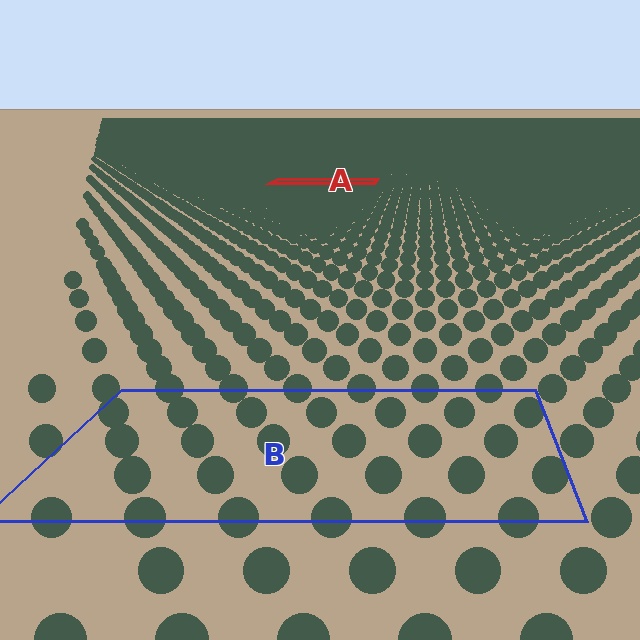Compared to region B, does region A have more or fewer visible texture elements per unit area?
Region A has more texture elements per unit area — they are packed more densely because it is farther away.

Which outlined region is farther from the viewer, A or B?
Region A is farther from the viewer — the texture elements inside it appear smaller and more densely packed.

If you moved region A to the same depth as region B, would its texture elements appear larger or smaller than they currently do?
They would appear larger. At a closer depth, the same texture elements are projected at a bigger on-screen size.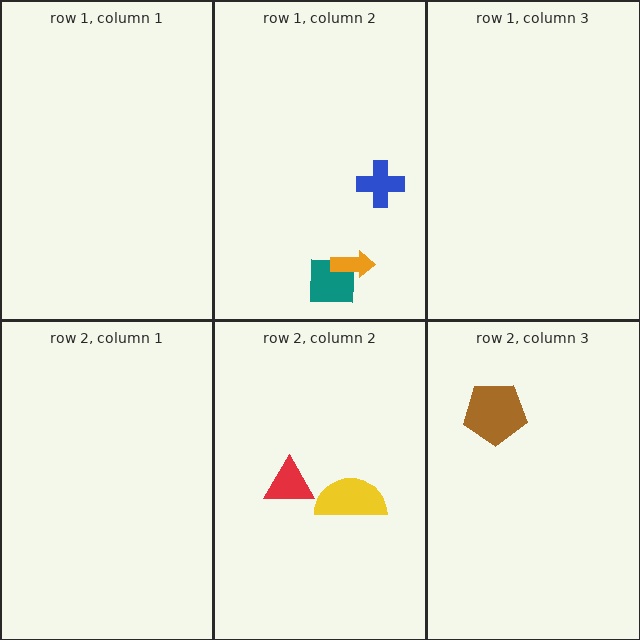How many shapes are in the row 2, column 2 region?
2.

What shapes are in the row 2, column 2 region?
The red triangle, the yellow semicircle.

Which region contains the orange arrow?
The row 1, column 2 region.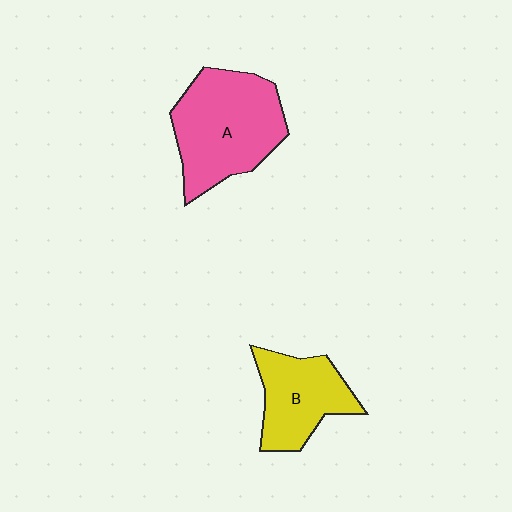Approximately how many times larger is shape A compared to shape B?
Approximately 1.5 times.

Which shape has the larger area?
Shape A (pink).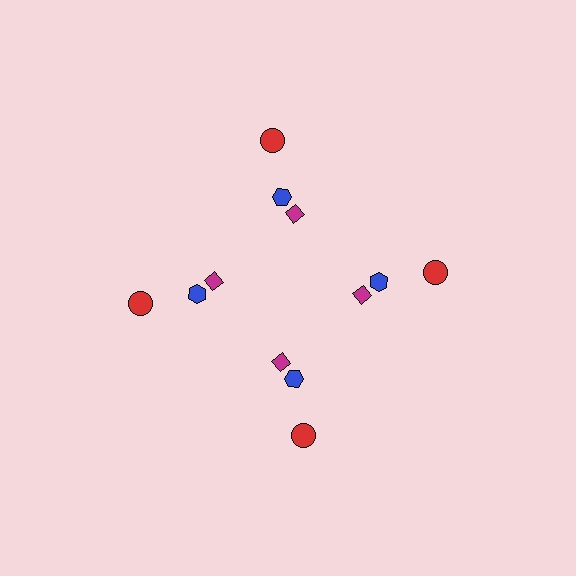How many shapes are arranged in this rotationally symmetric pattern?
There are 12 shapes, arranged in 4 groups of 3.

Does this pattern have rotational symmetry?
Yes, this pattern has 4-fold rotational symmetry. It looks the same after rotating 90 degrees around the center.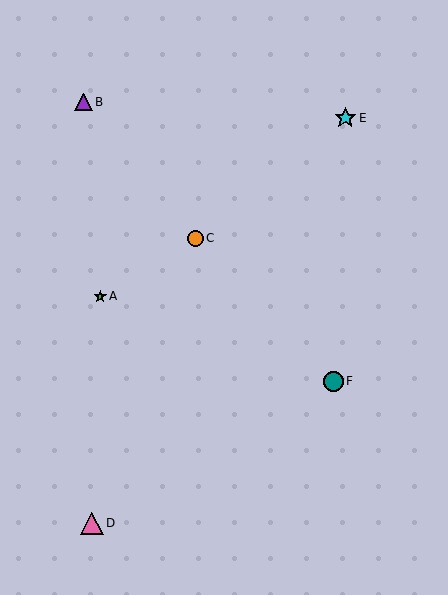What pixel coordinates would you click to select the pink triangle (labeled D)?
Click at (92, 523) to select the pink triangle D.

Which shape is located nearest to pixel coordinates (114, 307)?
The green star (labeled A) at (100, 296) is nearest to that location.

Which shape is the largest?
The pink triangle (labeled D) is the largest.